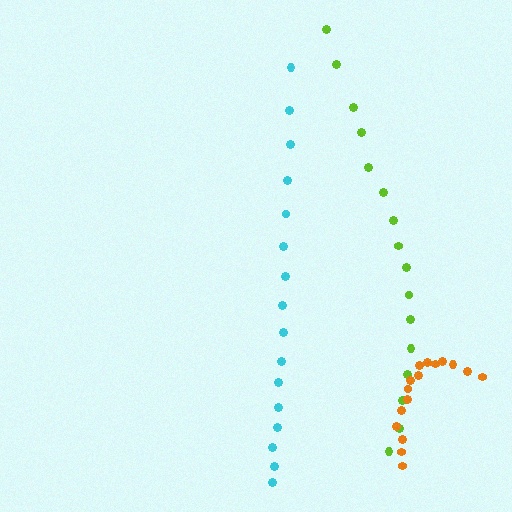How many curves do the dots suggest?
There are 3 distinct paths.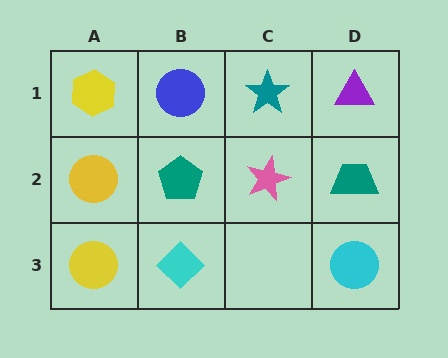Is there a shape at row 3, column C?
No, that cell is empty.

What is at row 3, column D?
A cyan circle.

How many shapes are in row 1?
4 shapes.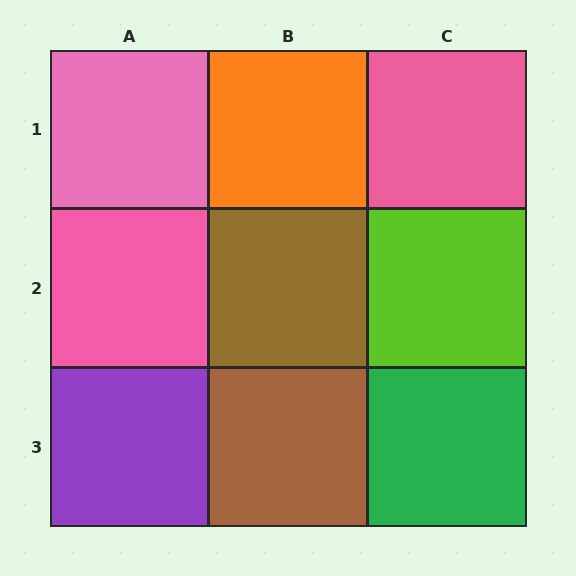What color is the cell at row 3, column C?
Green.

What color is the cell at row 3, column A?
Purple.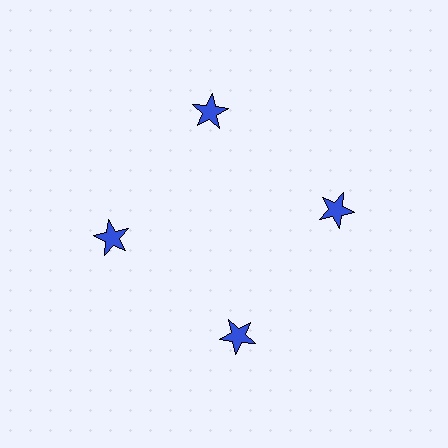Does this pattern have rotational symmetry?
Yes, this pattern has 4-fold rotational symmetry. It looks the same after rotating 90 degrees around the center.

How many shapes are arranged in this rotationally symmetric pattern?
There are 4 shapes, arranged in 4 groups of 1.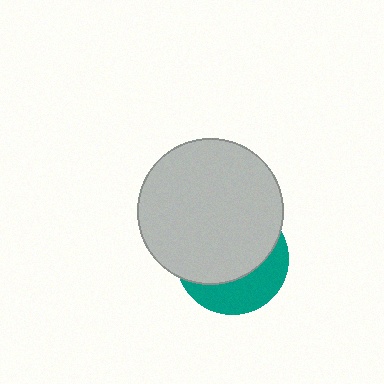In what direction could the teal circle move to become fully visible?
The teal circle could move down. That would shift it out from behind the light gray circle entirely.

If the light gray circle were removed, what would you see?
You would see the complete teal circle.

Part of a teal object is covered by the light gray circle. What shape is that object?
It is a circle.